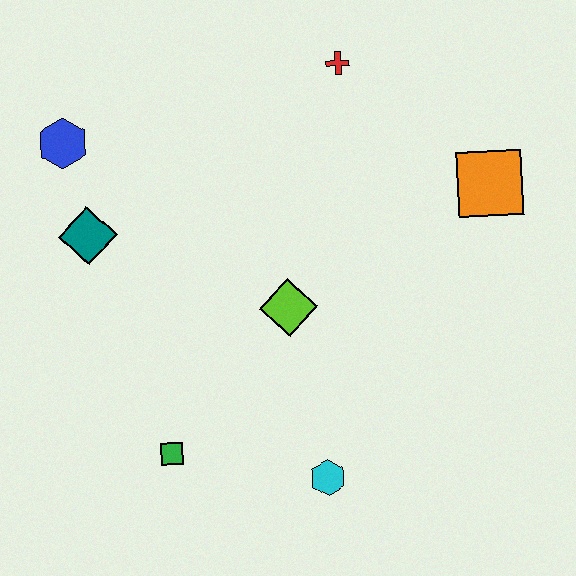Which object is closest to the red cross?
The orange square is closest to the red cross.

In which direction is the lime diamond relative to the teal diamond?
The lime diamond is to the right of the teal diamond.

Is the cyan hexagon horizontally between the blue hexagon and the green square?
No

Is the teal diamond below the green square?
No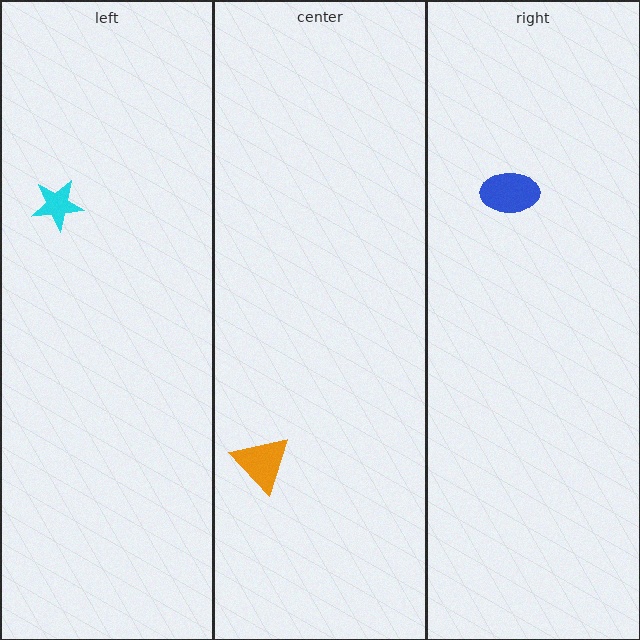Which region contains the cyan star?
The left region.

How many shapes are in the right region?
1.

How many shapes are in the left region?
1.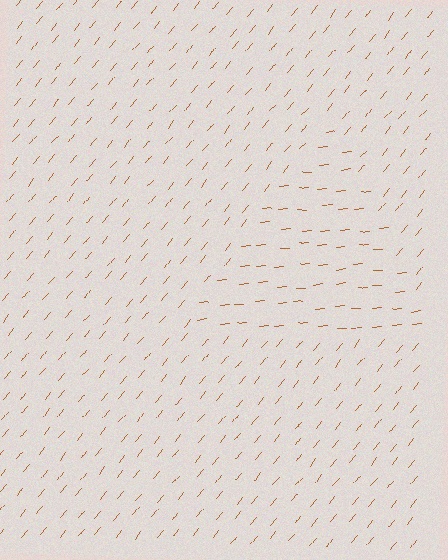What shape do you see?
I see a triangle.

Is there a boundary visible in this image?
Yes, there is a texture boundary formed by a change in line orientation.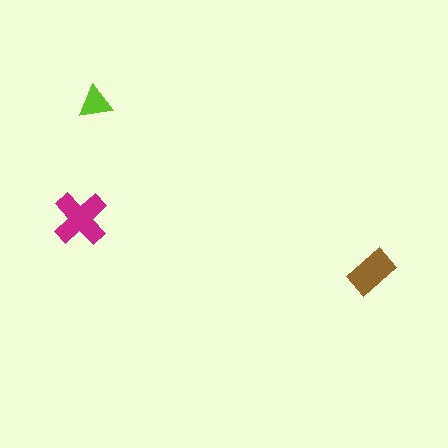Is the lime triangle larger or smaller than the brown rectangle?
Smaller.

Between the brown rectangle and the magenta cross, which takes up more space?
The magenta cross.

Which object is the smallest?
The lime triangle.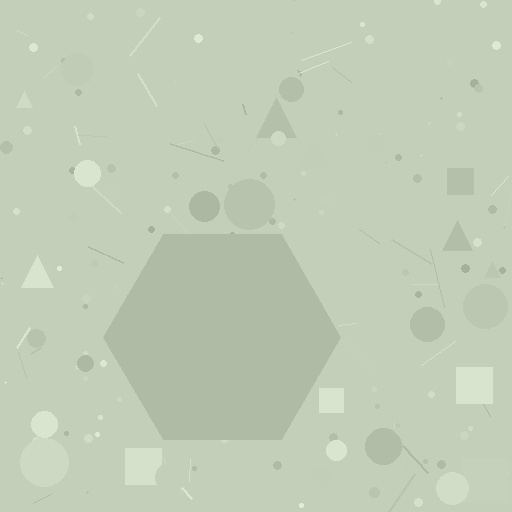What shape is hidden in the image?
A hexagon is hidden in the image.